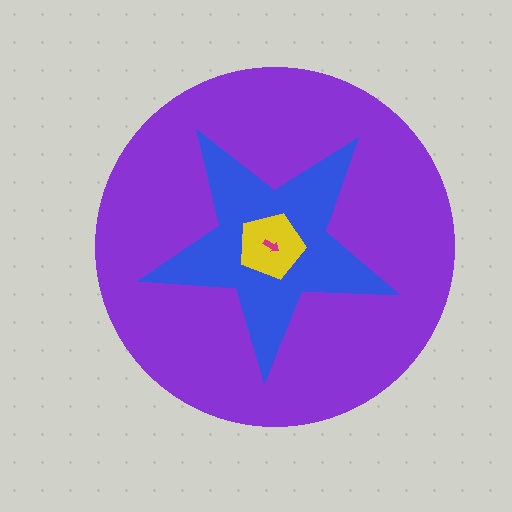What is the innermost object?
The magenta arrow.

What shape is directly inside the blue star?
The yellow pentagon.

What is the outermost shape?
The purple circle.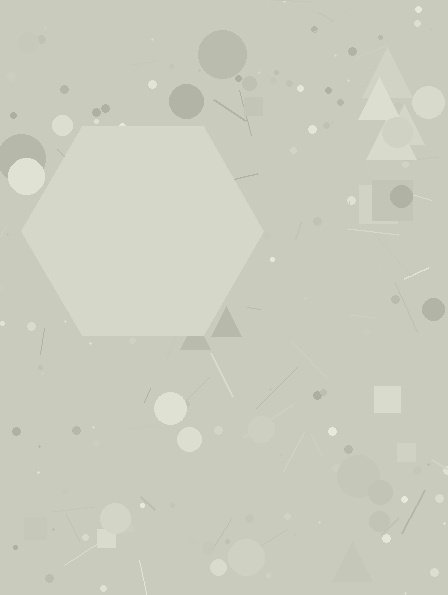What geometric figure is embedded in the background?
A hexagon is embedded in the background.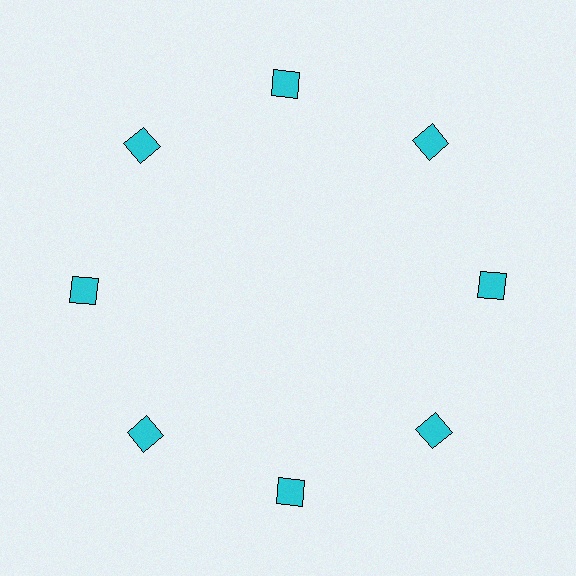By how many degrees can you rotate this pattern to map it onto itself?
The pattern maps onto itself every 45 degrees of rotation.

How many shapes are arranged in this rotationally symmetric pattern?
There are 8 shapes, arranged in 8 groups of 1.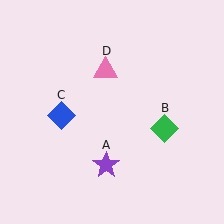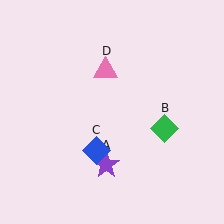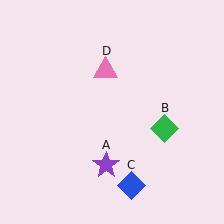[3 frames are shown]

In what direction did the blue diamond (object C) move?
The blue diamond (object C) moved down and to the right.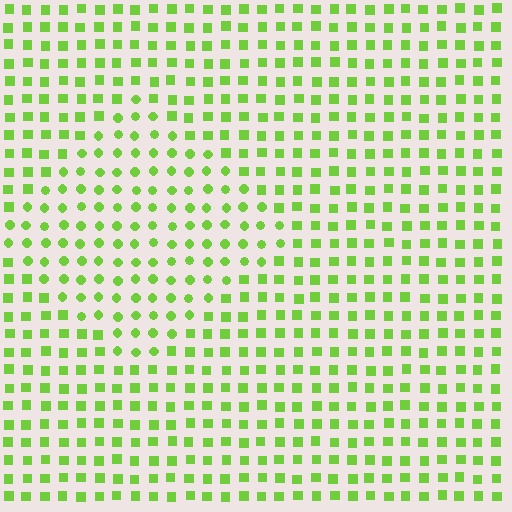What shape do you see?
I see a diamond.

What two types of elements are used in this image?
The image uses circles inside the diamond region and squares outside it.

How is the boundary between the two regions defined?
The boundary is defined by a change in element shape: circles inside vs. squares outside. All elements share the same color and spacing.